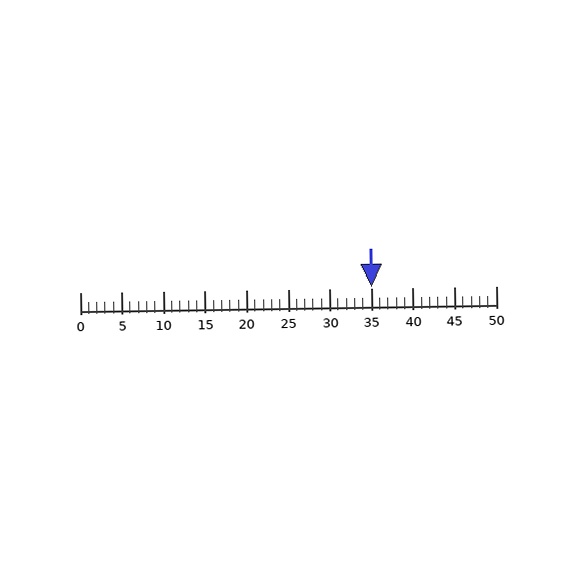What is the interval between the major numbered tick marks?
The major tick marks are spaced 5 units apart.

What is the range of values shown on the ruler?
The ruler shows values from 0 to 50.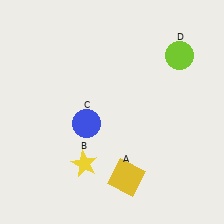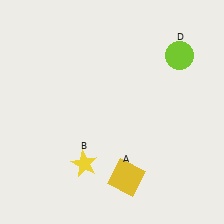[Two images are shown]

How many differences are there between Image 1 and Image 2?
There is 1 difference between the two images.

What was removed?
The blue circle (C) was removed in Image 2.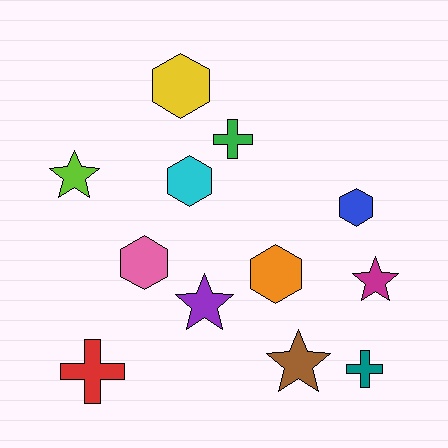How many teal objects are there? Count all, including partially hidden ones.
There is 1 teal object.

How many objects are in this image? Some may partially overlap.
There are 12 objects.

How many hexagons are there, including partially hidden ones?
There are 5 hexagons.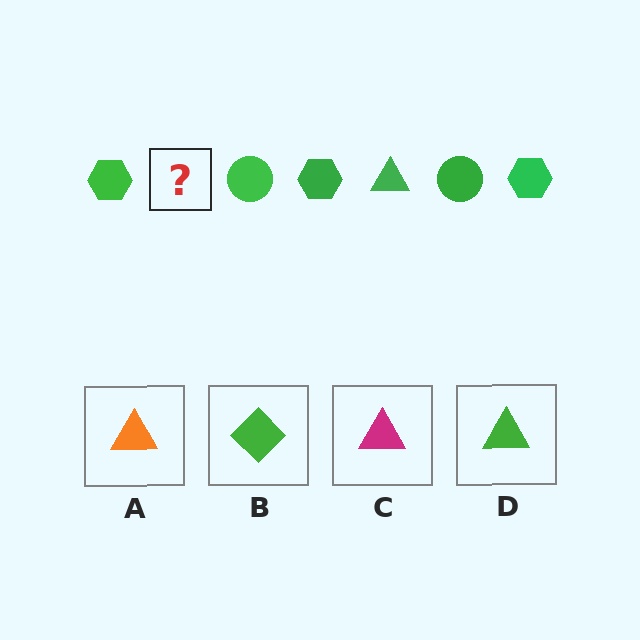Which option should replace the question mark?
Option D.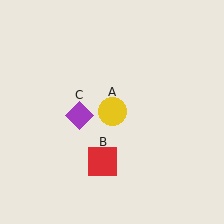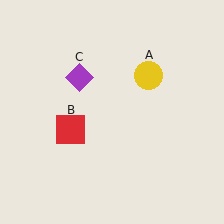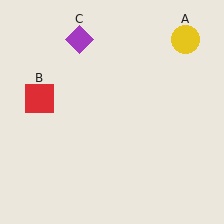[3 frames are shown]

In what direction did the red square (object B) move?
The red square (object B) moved up and to the left.